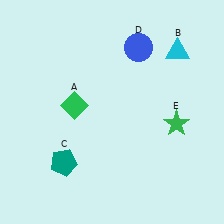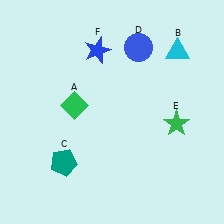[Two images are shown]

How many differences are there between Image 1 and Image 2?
There is 1 difference between the two images.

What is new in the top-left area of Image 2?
A blue star (F) was added in the top-left area of Image 2.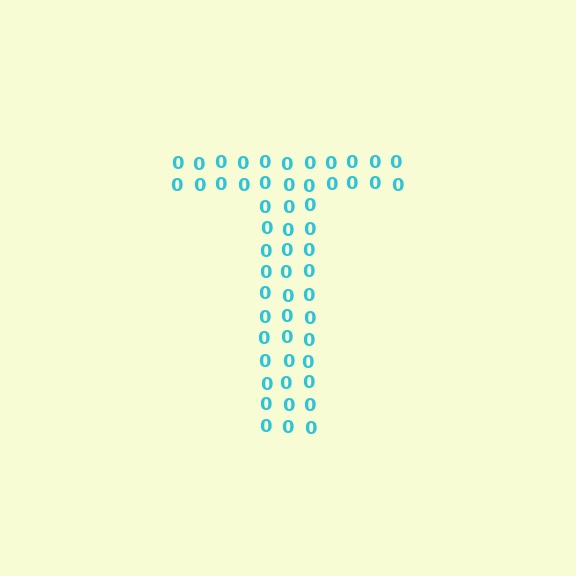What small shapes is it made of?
It is made of small digit 0's.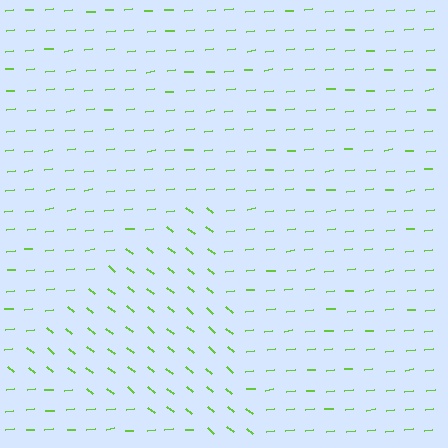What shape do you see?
I see a triangle.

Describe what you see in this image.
The image is filled with small lime line segments. A triangle region in the image has lines oriented differently from the surrounding lines, creating a visible texture boundary.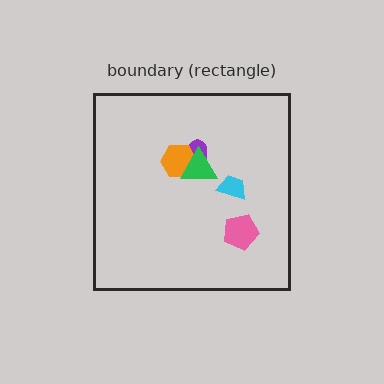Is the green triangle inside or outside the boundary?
Inside.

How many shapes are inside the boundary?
5 inside, 0 outside.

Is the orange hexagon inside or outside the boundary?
Inside.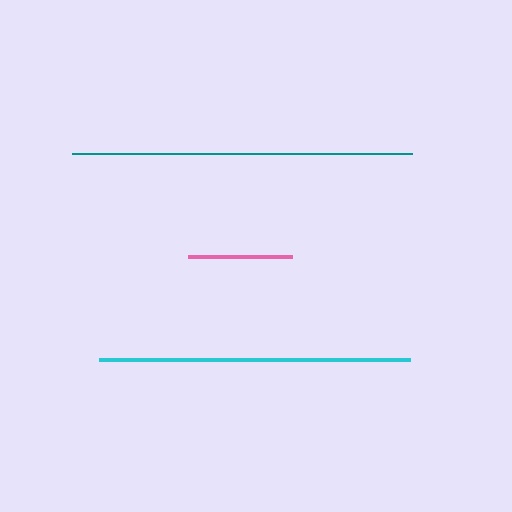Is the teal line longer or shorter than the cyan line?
The teal line is longer than the cyan line.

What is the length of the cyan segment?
The cyan segment is approximately 311 pixels long.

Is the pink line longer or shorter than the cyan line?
The cyan line is longer than the pink line.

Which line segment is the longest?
The teal line is the longest at approximately 340 pixels.